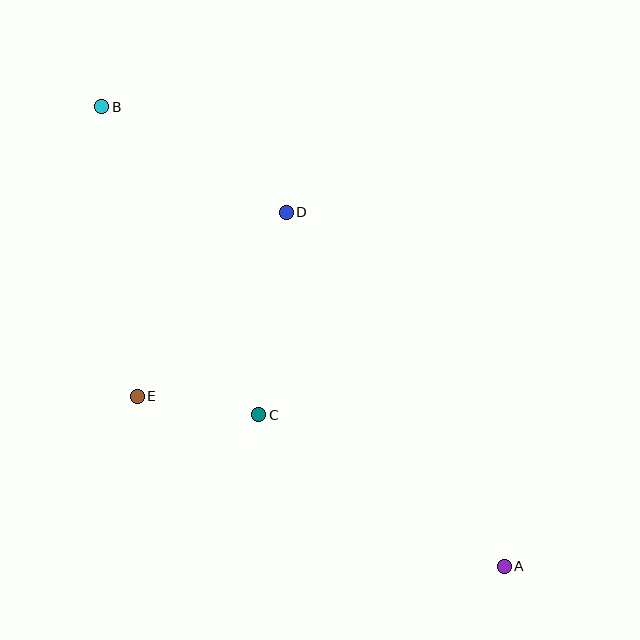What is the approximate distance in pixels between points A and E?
The distance between A and E is approximately 404 pixels.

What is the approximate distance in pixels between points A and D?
The distance between A and D is approximately 416 pixels.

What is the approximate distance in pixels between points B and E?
The distance between B and E is approximately 292 pixels.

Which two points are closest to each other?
Points C and E are closest to each other.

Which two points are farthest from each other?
Points A and B are farthest from each other.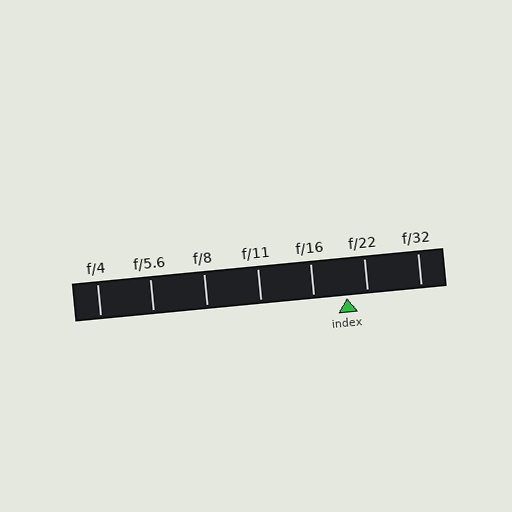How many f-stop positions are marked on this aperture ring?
There are 7 f-stop positions marked.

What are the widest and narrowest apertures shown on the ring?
The widest aperture shown is f/4 and the narrowest is f/32.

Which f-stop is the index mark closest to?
The index mark is closest to f/22.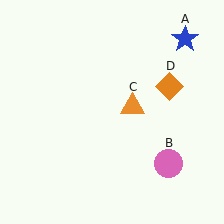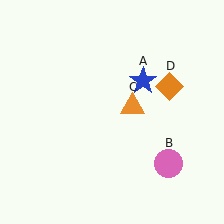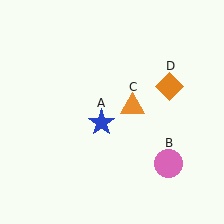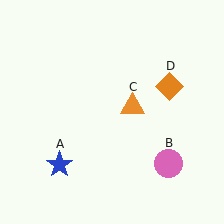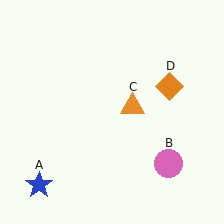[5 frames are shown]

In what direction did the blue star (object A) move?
The blue star (object A) moved down and to the left.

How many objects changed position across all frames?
1 object changed position: blue star (object A).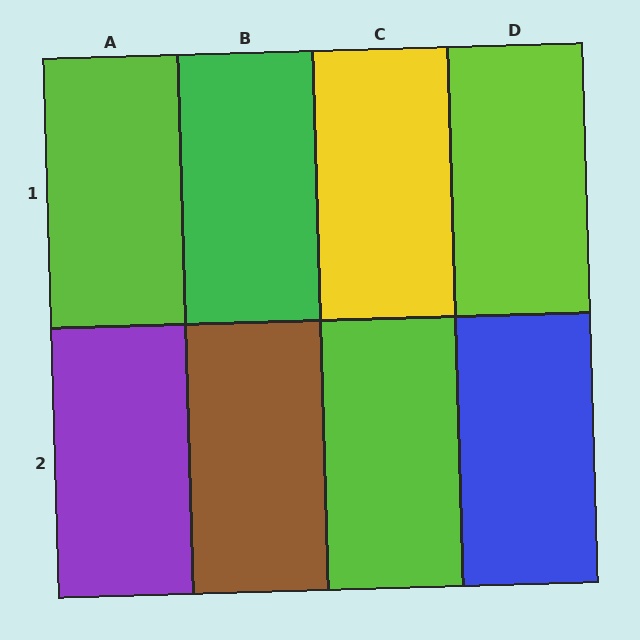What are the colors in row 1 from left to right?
Lime, green, yellow, lime.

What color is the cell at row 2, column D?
Blue.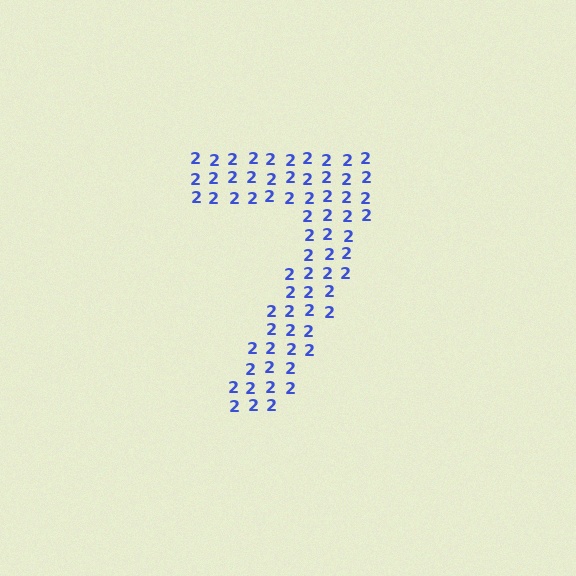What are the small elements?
The small elements are digit 2's.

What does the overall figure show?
The overall figure shows the digit 7.